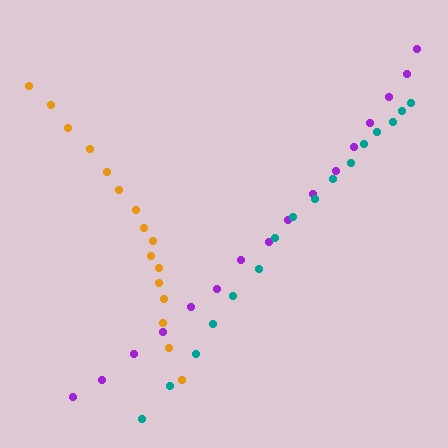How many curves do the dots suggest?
There are 3 distinct paths.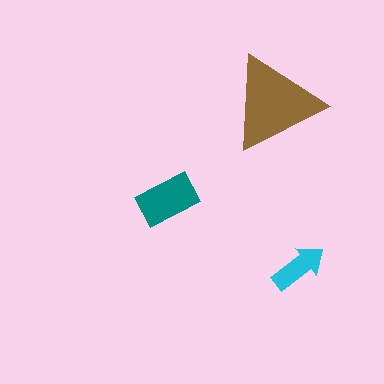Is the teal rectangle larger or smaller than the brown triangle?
Smaller.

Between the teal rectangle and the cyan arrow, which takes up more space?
The teal rectangle.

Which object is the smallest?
The cyan arrow.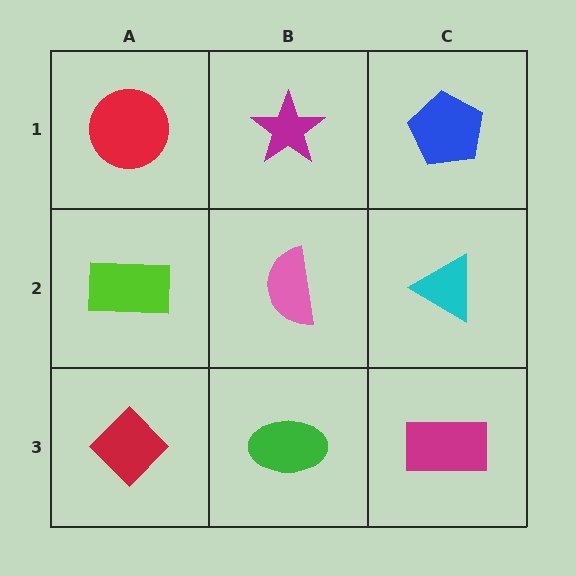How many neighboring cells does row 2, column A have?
3.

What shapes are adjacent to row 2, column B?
A magenta star (row 1, column B), a green ellipse (row 3, column B), a lime rectangle (row 2, column A), a cyan triangle (row 2, column C).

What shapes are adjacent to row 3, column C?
A cyan triangle (row 2, column C), a green ellipse (row 3, column B).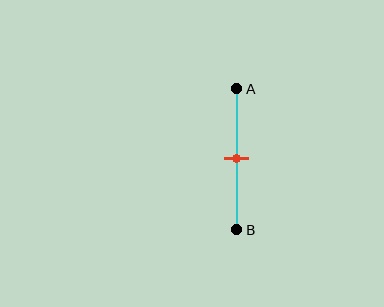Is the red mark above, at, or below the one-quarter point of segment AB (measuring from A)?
The red mark is below the one-quarter point of segment AB.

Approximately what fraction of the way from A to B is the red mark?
The red mark is approximately 50% of the way from A to B.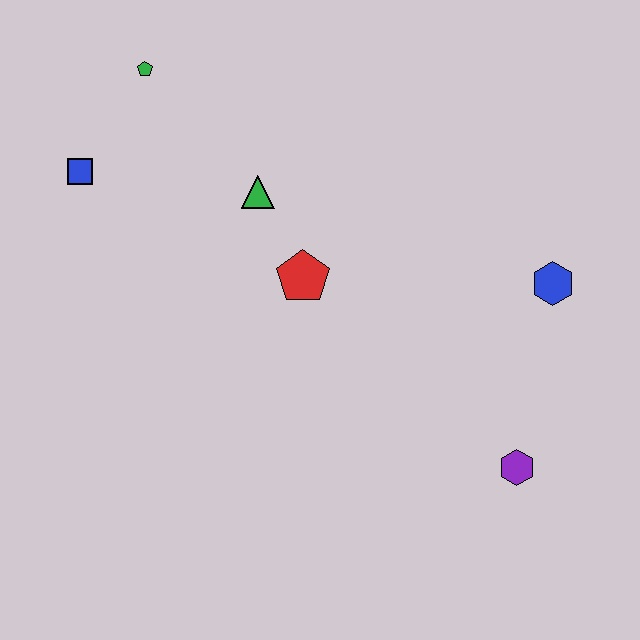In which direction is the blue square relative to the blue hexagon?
The blue square is to the left of the blue hexagon.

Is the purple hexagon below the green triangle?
Yes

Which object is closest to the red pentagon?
The green triangle is closest to the red pentagon.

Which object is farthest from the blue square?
The purple hexagon is farthest from the blue square.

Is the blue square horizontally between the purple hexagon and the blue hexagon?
No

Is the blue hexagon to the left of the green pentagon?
No